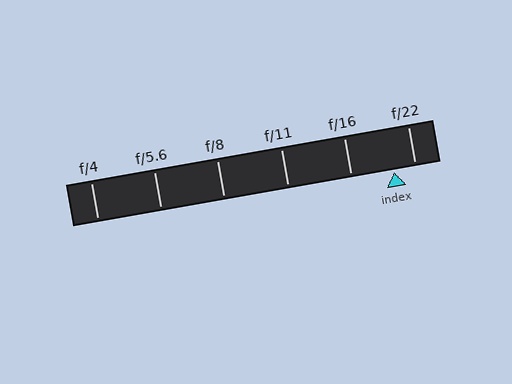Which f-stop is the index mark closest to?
The index mark is closest to f/22.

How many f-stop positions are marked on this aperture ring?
There are 6 f-stop positions marked.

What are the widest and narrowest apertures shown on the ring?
The widest aperture shown is f/4 and the narrowest is f/22.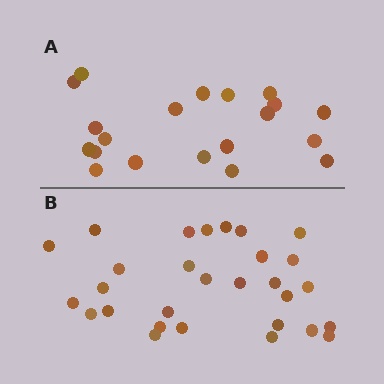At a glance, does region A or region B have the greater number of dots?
Region B (the bottom region) has more dots.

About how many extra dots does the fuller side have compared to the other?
Region B has roughly 8 or so more dots than region A.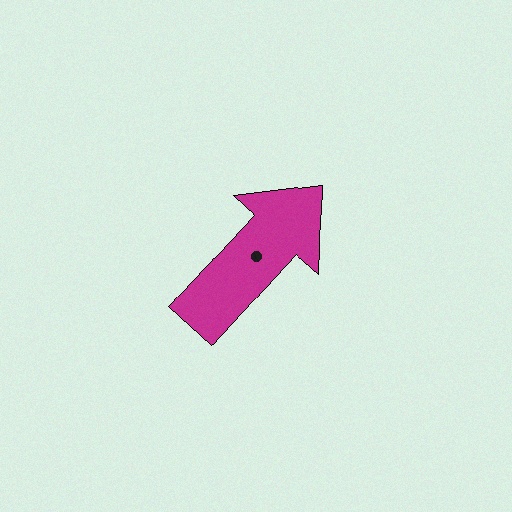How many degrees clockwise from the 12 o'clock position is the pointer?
Approximately 42 degrees.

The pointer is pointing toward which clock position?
Roughly 1 o'clock.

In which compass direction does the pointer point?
Northeast.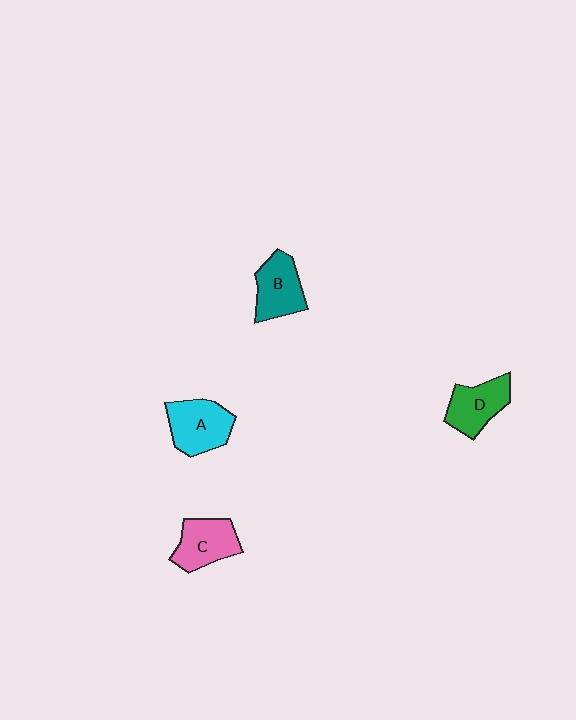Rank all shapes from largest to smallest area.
From largest to smallest: A (cyan), B (teal), C (pink), D (green).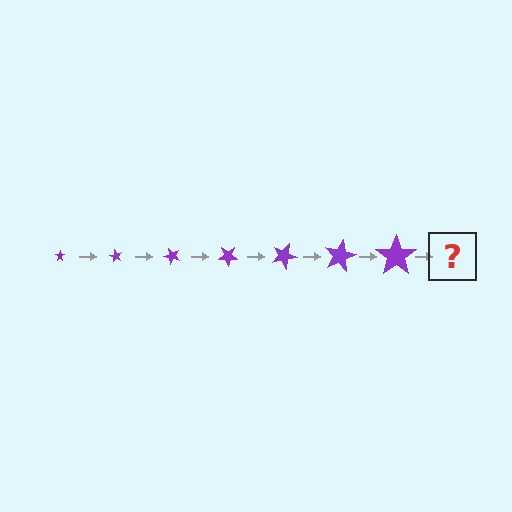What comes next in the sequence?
The next element should be a star, larger than the previous one and rotated 420 degrees from the start.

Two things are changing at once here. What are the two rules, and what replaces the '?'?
The two rules are that the star grows larger each step and it rotates 60 degrees each step. The '?' should be a star, larger than the previous one and rotated 420 degrees from the start.